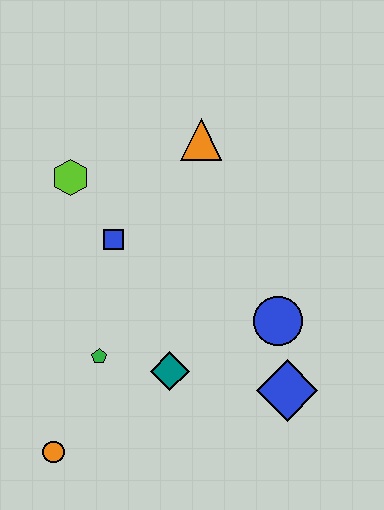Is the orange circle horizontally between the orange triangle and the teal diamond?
No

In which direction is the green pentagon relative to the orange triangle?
The green pentagon is below the orange triangle.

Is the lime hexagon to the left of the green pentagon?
Yes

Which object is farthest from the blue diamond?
The lime hexagon is farthest from the blue diamond.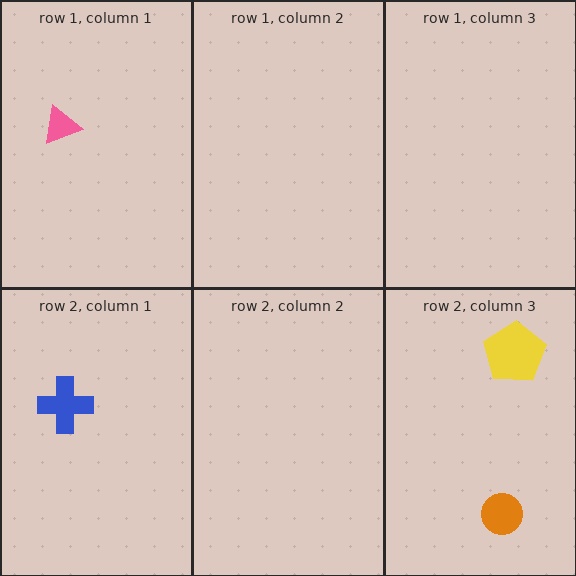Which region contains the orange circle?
The row 2, column 3 region.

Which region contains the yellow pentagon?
The row 2, column 3 region.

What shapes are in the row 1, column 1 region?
The pink triangle.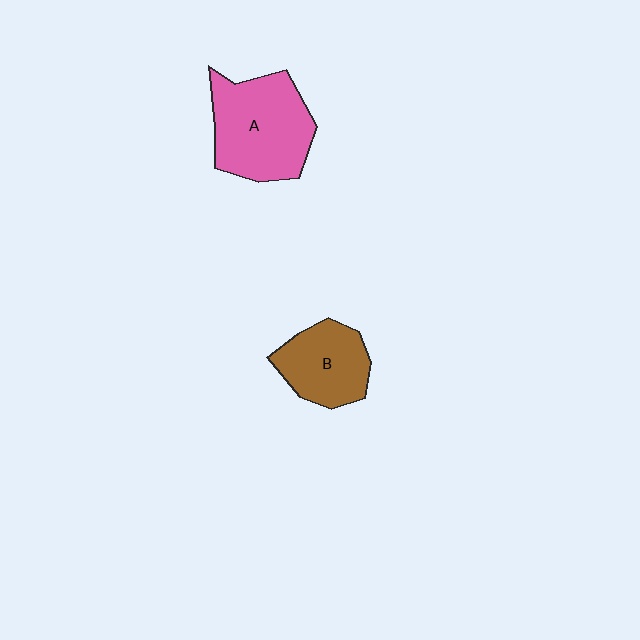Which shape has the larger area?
Shape A (pink).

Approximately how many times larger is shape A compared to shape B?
Approximately 1.5 times.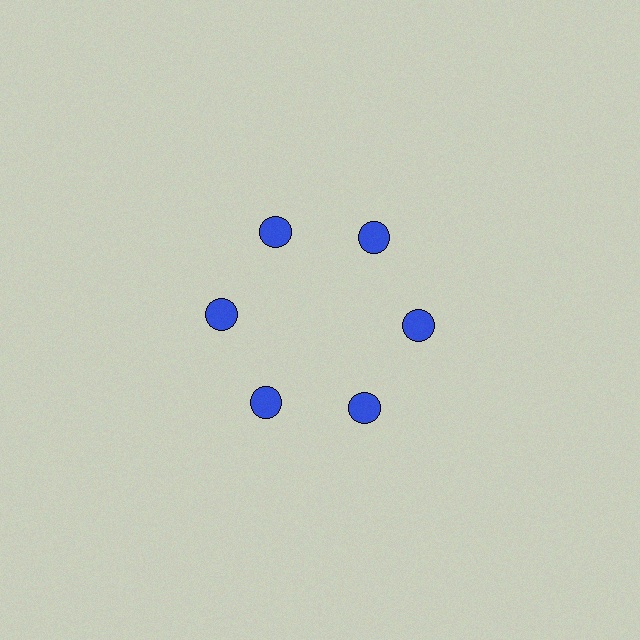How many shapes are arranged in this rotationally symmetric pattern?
There are 6 shapes, arranged in 6 groups of 1.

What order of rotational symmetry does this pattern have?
This pattern has 6-fold rotational symmetry.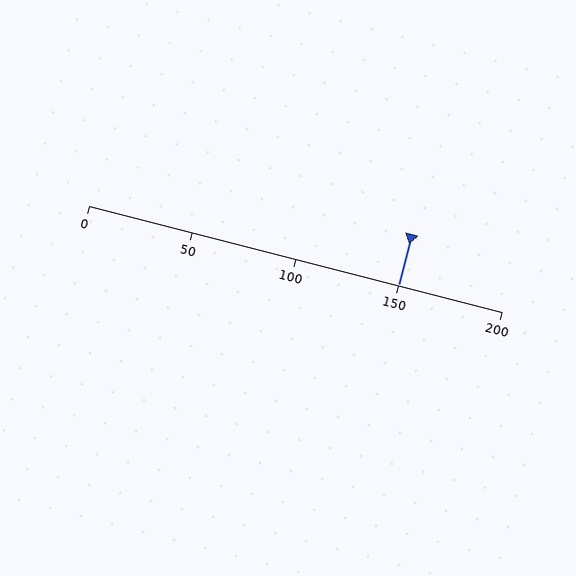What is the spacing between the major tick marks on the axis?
The major ticks are spaced 50 apart.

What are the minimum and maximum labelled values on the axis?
The axis runs from 0 to 200.